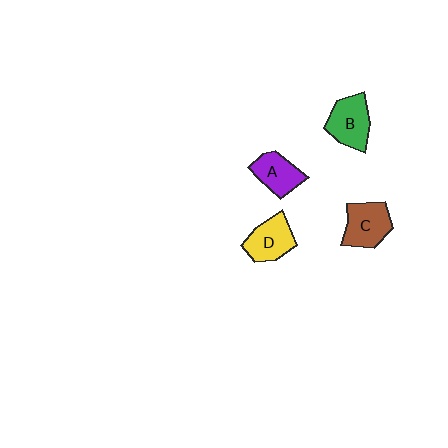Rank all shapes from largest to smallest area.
From largest to smallest: B (green), C (brown), D (yellow), A (purple).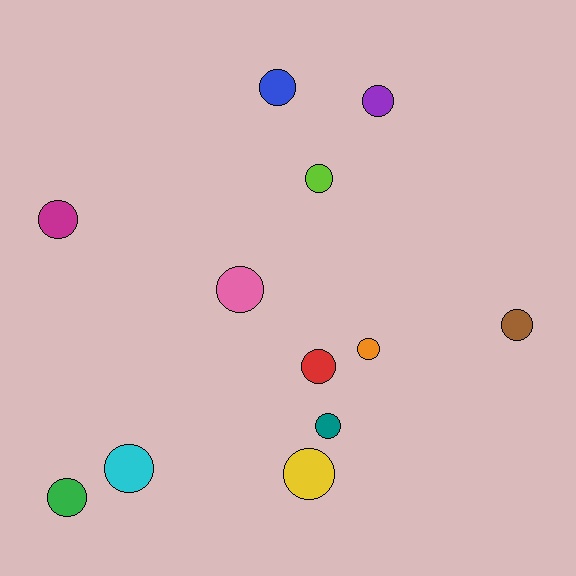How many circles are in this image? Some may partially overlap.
There are 12 circles.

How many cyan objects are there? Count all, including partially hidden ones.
There is 1 cyan object.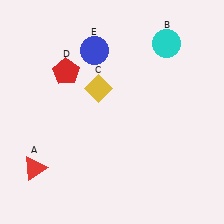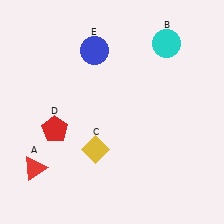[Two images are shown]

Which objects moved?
The objects that moved are: the yellow diamond (C), the red pentagon (D).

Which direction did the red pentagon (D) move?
The red pentagon (D) moved down.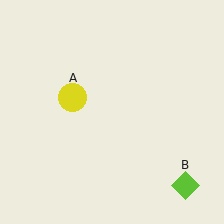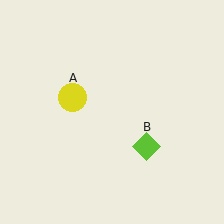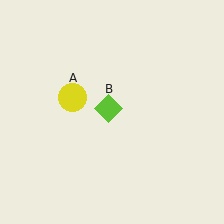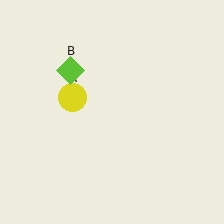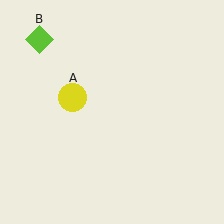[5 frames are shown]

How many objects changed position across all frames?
1 object changed position: lime diamond (object B).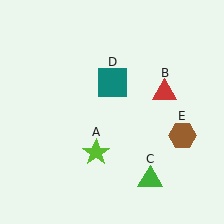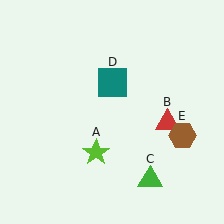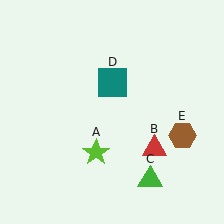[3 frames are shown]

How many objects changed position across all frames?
1 object changed position: red triangle (object B).